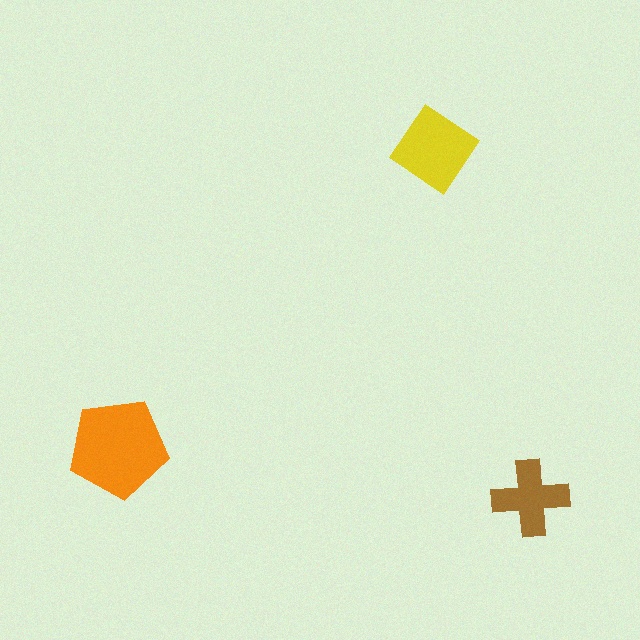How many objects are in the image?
There are 3 objects in the image.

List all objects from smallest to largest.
The brown cross, the yellow diamond, the orange pentagon.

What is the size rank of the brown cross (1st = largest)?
3rd.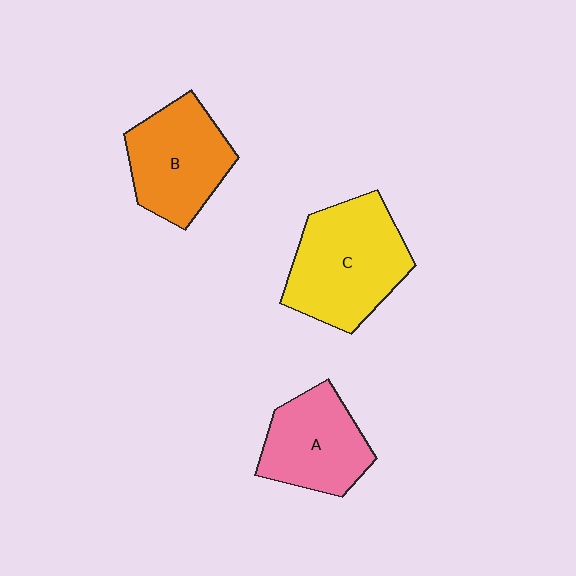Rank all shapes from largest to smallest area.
From largest to smallest: C (yellow), B (orange), A (pink).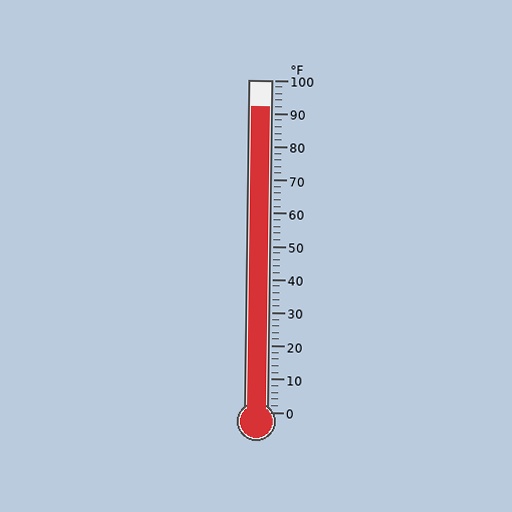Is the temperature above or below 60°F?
The temperature is above 60°F.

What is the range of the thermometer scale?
The thermometer scale ranges from 0°F to 100°F.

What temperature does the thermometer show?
The thermometer shows approximately 92°F.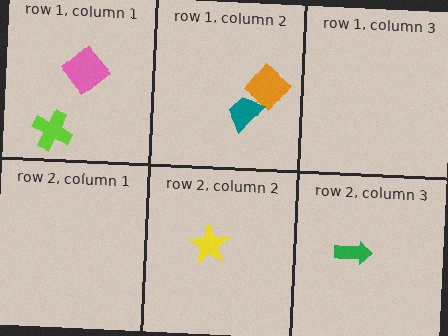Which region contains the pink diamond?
The row 1, column 1 region.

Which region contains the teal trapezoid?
The row 1, column 2 region.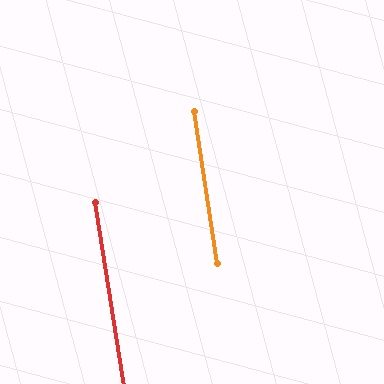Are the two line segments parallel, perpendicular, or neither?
Parallel — their directions differ by only 0.6°.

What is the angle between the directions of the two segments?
Approximately 1 degree.